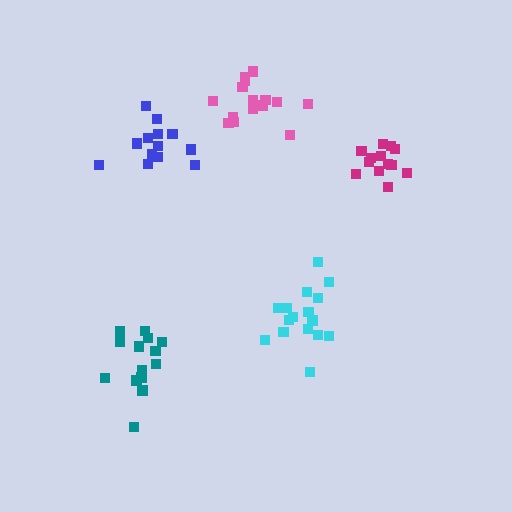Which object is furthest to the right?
The magenta cluster is rightmost.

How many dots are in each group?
Group 1: 15 dots, Group 2: 13 dots, Group 3: 14 dots, Group 4: 16 dots, Group 5: 13 dots (71 total).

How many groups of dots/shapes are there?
There are 5 groups.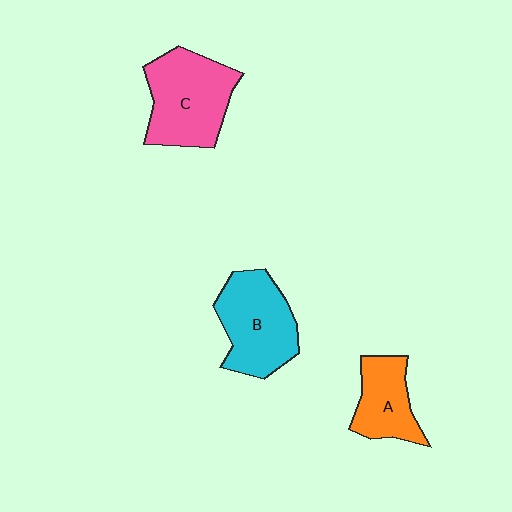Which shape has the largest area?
Shape C (pink).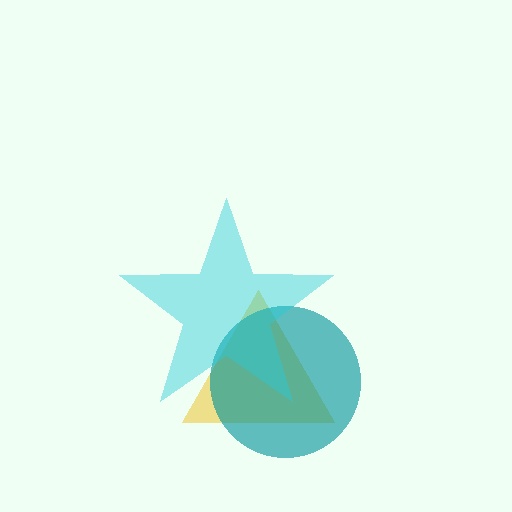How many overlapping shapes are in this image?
There are 3 overlapping shapes in the image.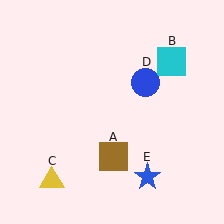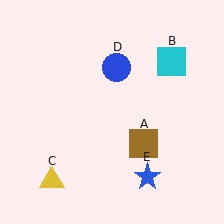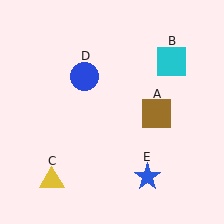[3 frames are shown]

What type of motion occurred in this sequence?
The brown square (object A), blue circle (object D) rotated counterclockwise around the center of the scene.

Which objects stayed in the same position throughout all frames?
Cyan square (object B) and yellow triangle (object C) and blue star (object E) remained stationary.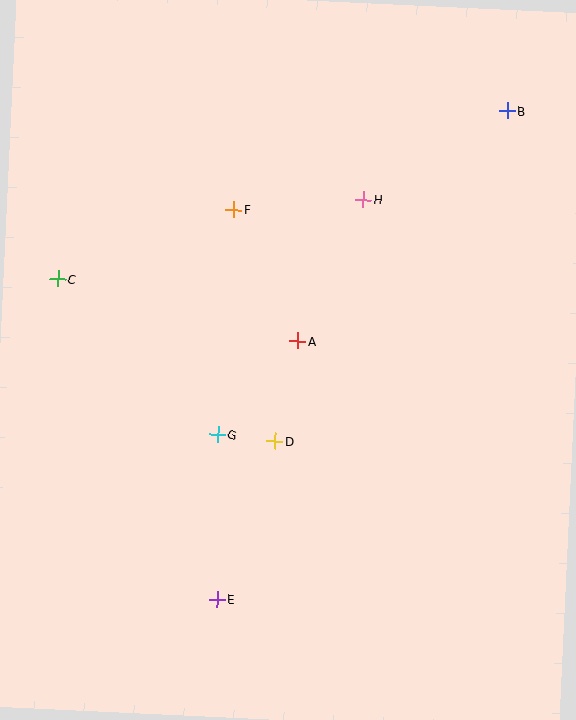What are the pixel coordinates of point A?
Point A is at (297, 341).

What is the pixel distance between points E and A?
The distance between E and A is 270 pixels.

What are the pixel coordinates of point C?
Point C is at (58, 279).